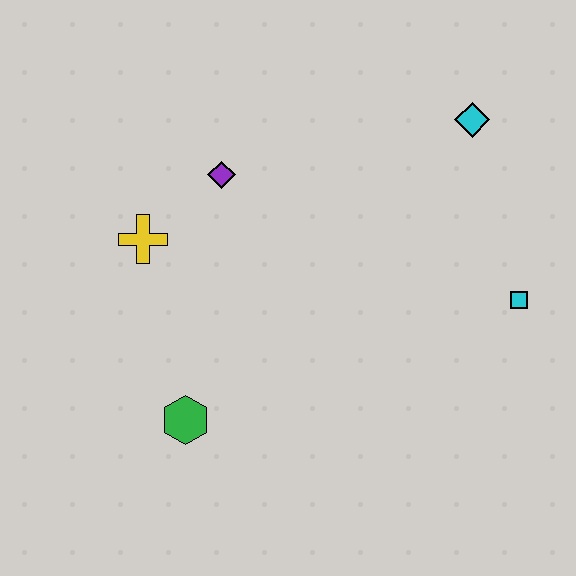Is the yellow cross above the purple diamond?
No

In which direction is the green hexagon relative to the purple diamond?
The green hexagon is below the purple diamond.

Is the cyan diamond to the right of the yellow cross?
Yes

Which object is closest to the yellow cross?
The purple diamond is closest to the yellow cross.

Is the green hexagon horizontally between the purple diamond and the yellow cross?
Yes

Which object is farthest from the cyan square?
The yellow cross is farthest from the cyan square.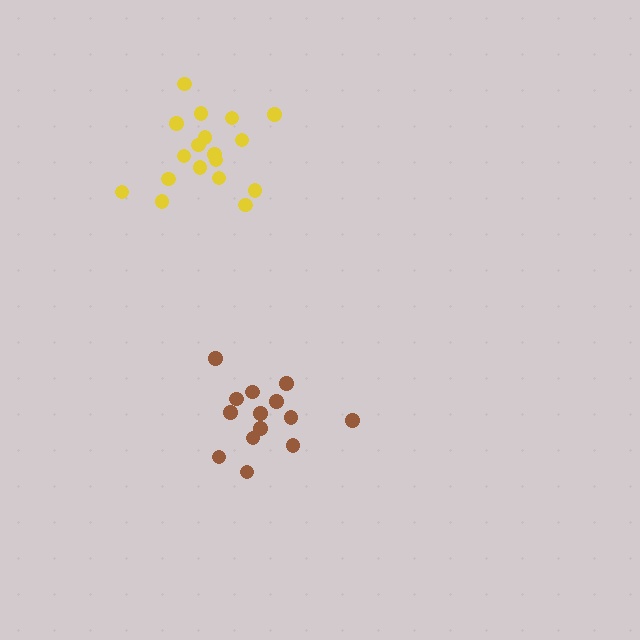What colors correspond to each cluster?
The clusters are colored: yellow, brown.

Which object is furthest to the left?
The yellow cluster is leftmost.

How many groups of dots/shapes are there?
There are 2 groups.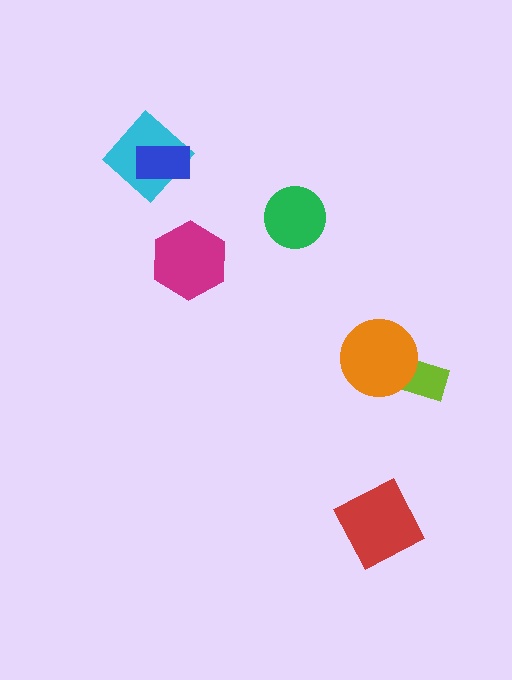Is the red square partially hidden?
No, no other shape covers it.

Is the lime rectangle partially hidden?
Yes, it is partially covered by another shape.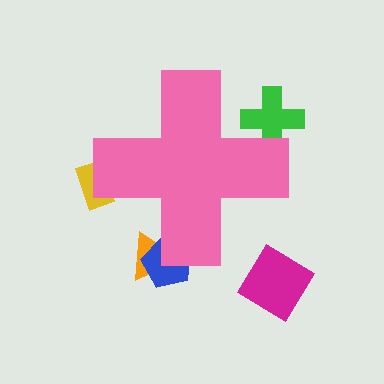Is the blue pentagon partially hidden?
Yes, the blue pentagon is partially hidden behind the pink cross.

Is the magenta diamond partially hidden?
No, the magenta diamond is fully visible.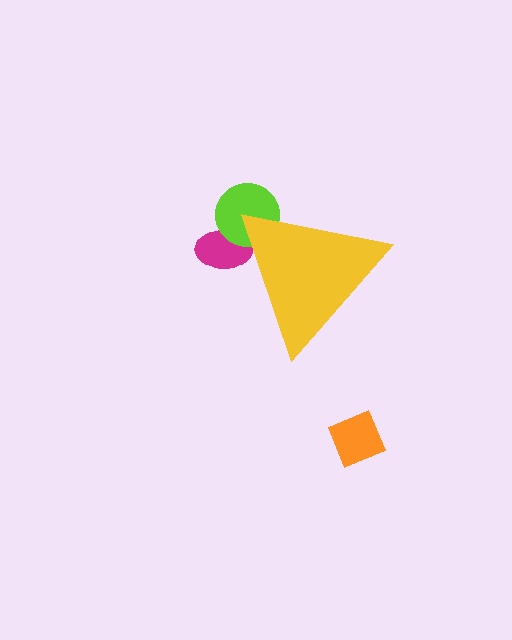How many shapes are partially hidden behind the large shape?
2 shapes are partially hidden.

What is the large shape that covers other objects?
A yellow triangle.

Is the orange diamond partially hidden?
No, the orange diamond is fully visible.